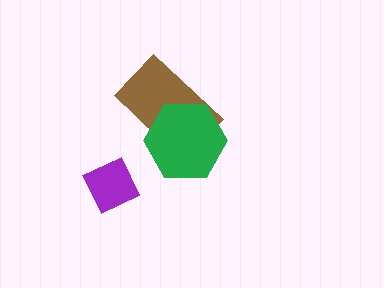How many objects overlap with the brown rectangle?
1 object overlaps with the brown rectangle.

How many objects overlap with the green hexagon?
1 object overlaps with the green hexagon.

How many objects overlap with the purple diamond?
0 objects overlap with the purple diamond.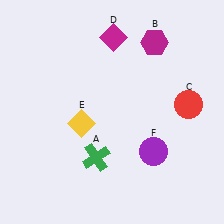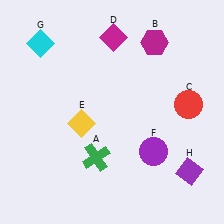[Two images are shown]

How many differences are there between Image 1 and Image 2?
There are 2 differences between the two images.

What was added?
A cyan diamond (G), a purple diamond (H) were added in Image 2.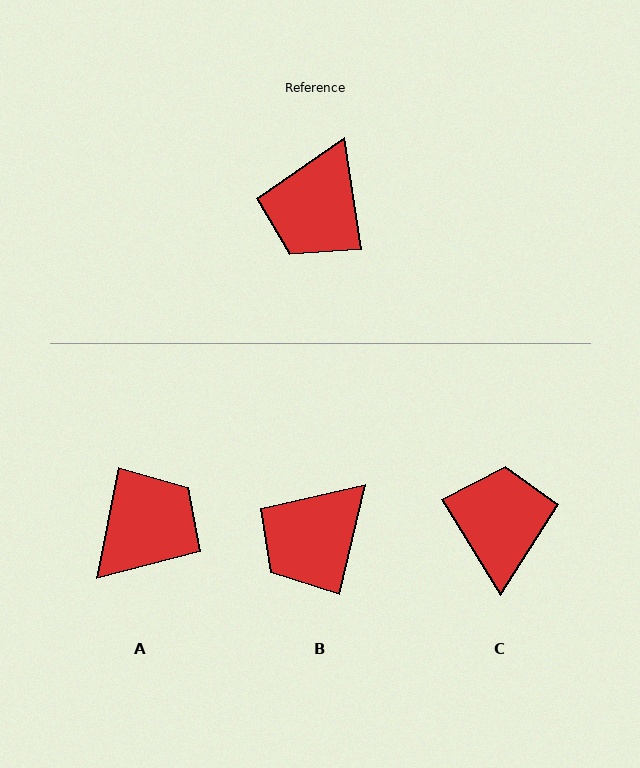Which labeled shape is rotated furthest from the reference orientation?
A, about 160 degrees away.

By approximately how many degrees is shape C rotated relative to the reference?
Approximately 157 degrees clockwise.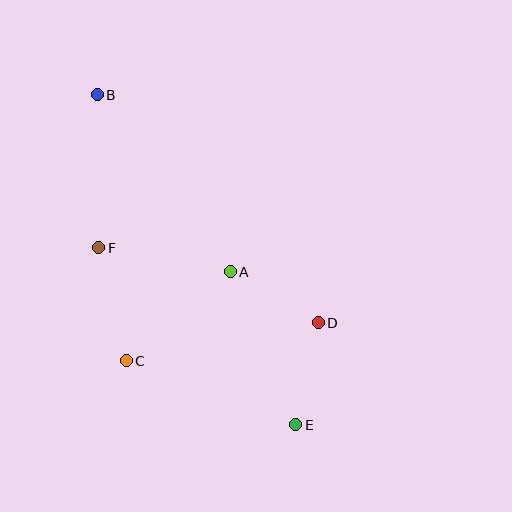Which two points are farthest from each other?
Points B and E are farthest from each other.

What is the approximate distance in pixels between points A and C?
The distance between A and C is approximately 137 pixels.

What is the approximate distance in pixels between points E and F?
The distance between E and F is approximately 265 pixels.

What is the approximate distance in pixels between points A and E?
The distance between A and E is approximately 167 pixels.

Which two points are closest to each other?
Points A and D are closest to each other.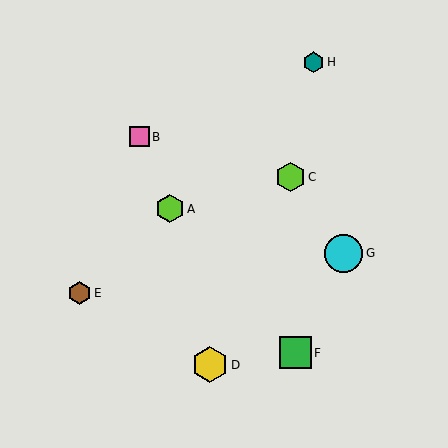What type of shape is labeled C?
Shape C is a lime hexagon.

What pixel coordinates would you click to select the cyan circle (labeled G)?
Click at (344, 253) to select the cyan circle G.